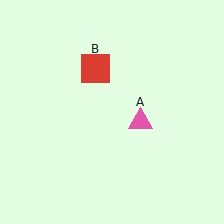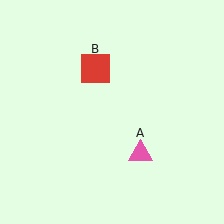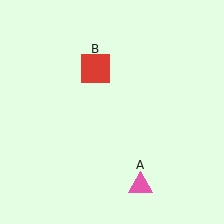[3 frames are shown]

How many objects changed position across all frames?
1 object changed position: pink triangle (object A).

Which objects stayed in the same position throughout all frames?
Red square (object B) remained stationary.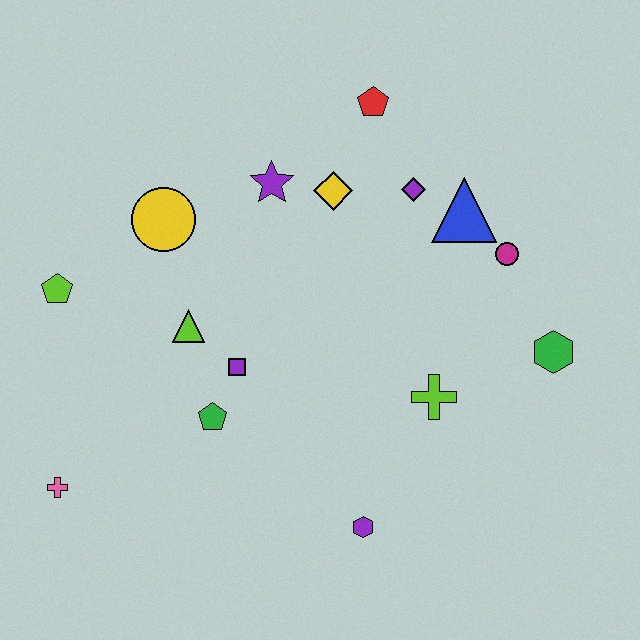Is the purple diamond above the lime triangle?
Yes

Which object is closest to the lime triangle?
The purple square is closest to the lime triangle.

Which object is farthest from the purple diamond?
The pink cross is farthest from the purple diamond.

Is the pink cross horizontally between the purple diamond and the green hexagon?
No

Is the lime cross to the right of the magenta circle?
No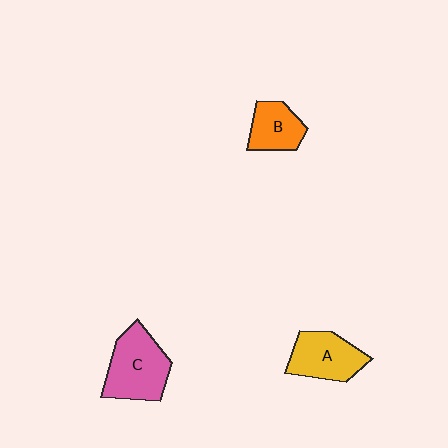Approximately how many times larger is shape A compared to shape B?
Approximately 1.3 times.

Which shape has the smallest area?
Shape B (orange).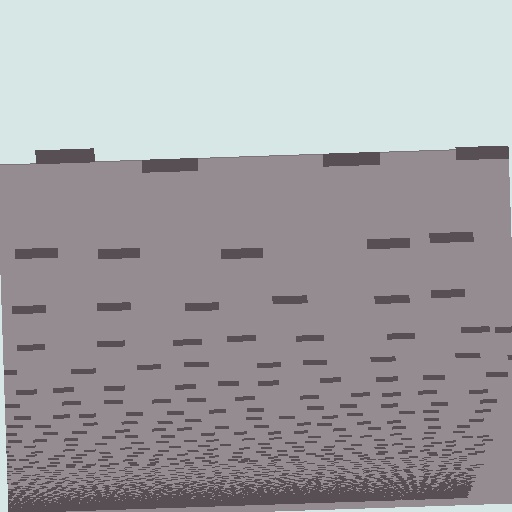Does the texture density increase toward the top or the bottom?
Density increases toward the bottom.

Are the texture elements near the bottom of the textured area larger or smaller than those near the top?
Smaller. The gradient is inverted — elements near the bottom are smaller and denser.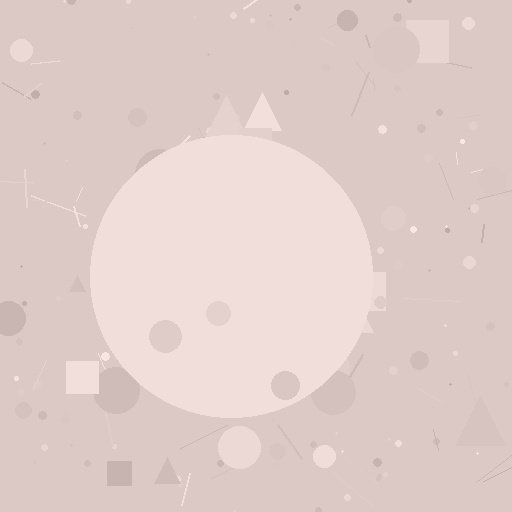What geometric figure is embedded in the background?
A circle is embedded in the background.